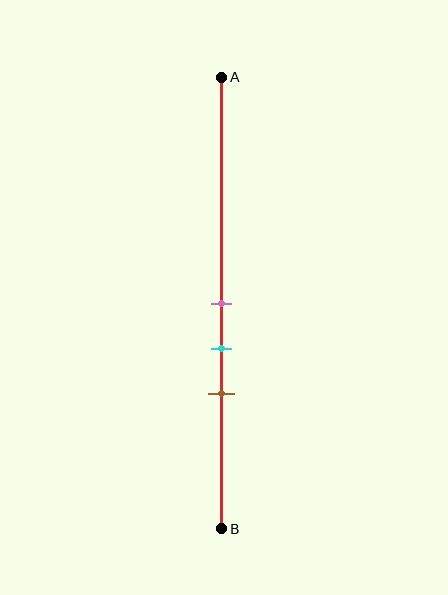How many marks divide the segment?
There are 3 marks dividing the segment.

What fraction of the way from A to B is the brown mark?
The brown mark is approximately 70% (0.7) of the way from A to B.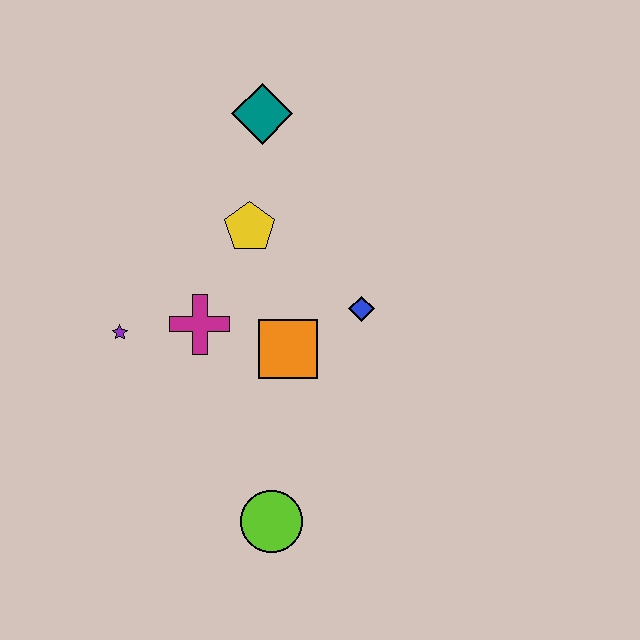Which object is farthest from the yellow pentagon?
The lime circle is farthest from the yellow pentagon.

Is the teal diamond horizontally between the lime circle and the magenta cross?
Yes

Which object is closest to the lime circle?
The orange square is closest to the lime circle.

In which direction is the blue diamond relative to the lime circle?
The blue diamond is above the lime circle.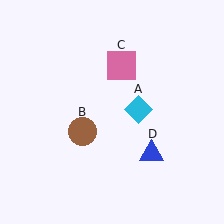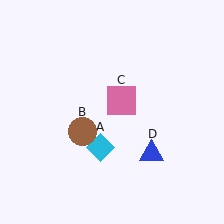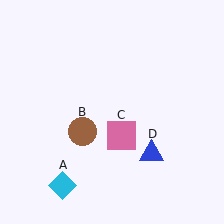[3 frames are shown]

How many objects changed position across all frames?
2 objects changed position: cyan diamond (object A), pink square (object C).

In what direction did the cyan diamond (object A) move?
The cyan diamond (object A) moved down and to the left.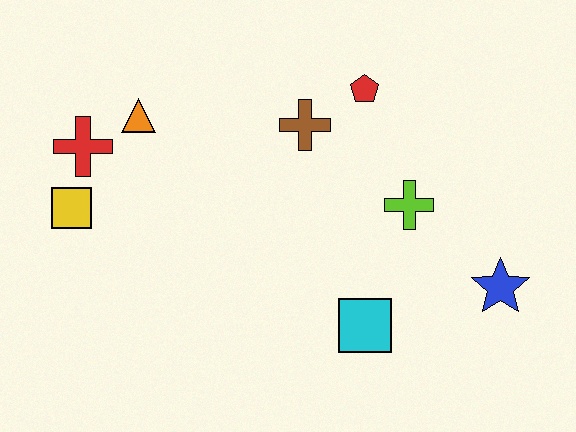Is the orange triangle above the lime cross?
Yes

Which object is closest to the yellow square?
The red cross is closest to the yellow square.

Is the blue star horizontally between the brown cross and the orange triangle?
No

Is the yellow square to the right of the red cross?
No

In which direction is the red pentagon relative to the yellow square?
The red pentagon is to the right of the yellow square.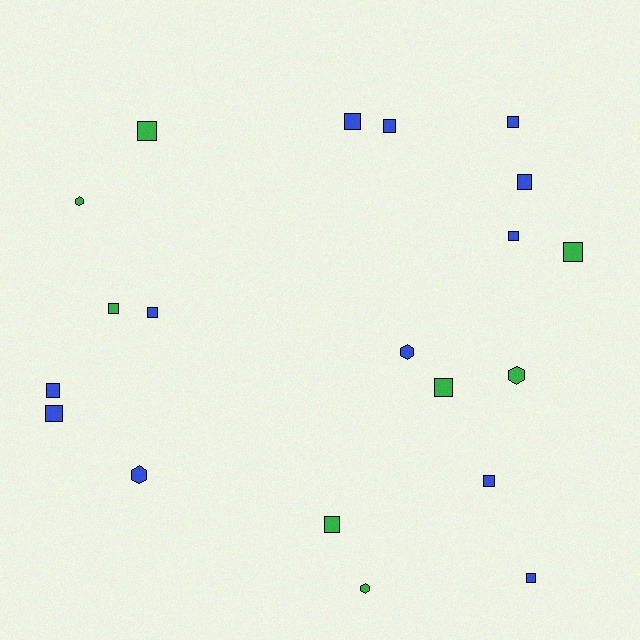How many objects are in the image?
There are 20 objects.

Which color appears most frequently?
Blue, with 12 objects.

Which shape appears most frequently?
Square, with 15 objects.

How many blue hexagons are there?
There are 2 blue hexagons.